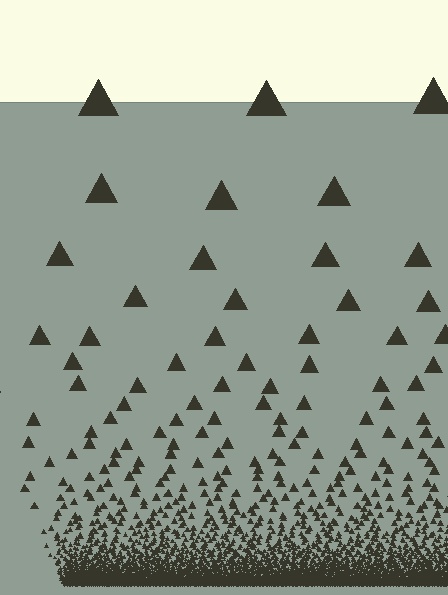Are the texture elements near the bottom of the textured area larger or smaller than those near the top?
Smaller. The gradient is inverted — elements near the bottom are smaller and denser.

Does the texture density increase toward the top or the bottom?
Density increases toward the bottom.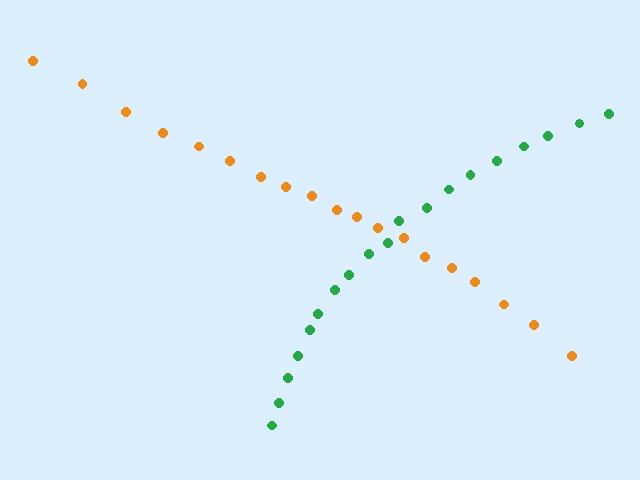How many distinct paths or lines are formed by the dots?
There are 2 distinct paths.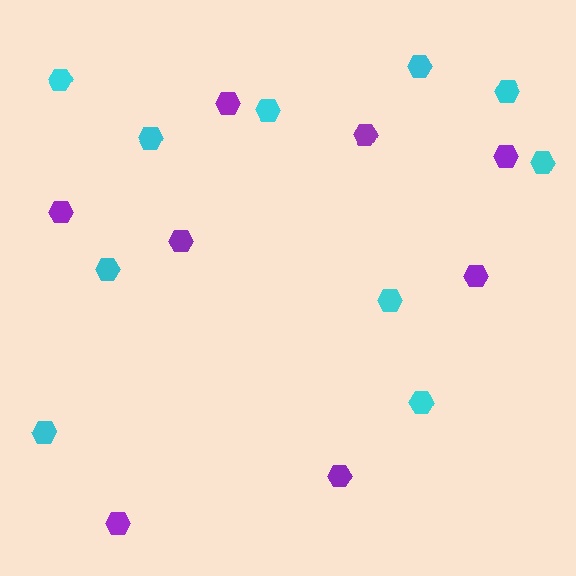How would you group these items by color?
There are 2 groups: one group of cyan hexagons (10) and one group of purple hexagons (8).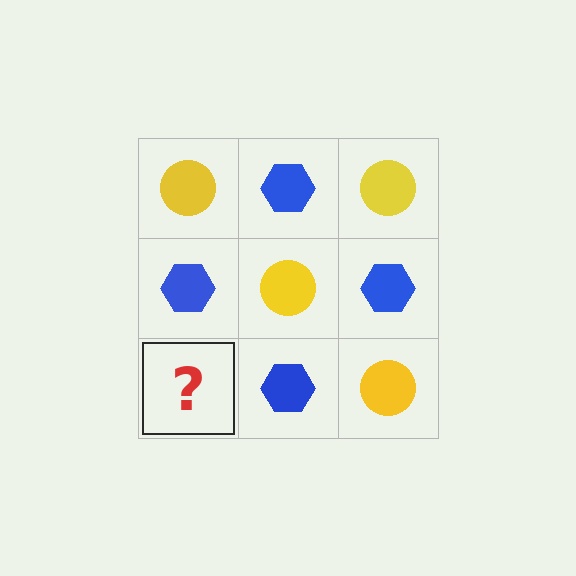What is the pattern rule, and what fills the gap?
The rule is that it alternates yellow circle and blue hexagon in a checkerboard pattern. The gap should be filled with a yellow circle.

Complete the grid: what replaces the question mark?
The question mark should be replaced with a yellow circle.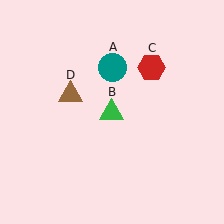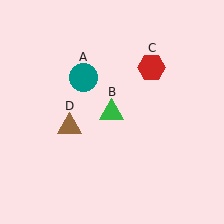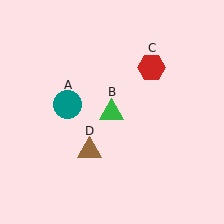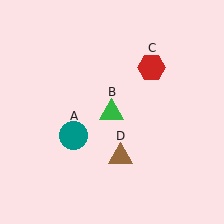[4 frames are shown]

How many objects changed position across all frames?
2 objects changed position: teal circle (object A), brown triangle (object D).